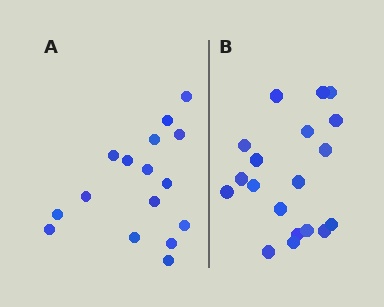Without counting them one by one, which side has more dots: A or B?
Region B (the right region) has more dots.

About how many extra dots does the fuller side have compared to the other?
Region B has just a few more — roughly 2 or 3 more dots than region A.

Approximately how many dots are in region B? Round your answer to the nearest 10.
About 20 dots. (The exact count is 19, which rounds to 20.)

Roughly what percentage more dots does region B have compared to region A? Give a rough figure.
About 20% more.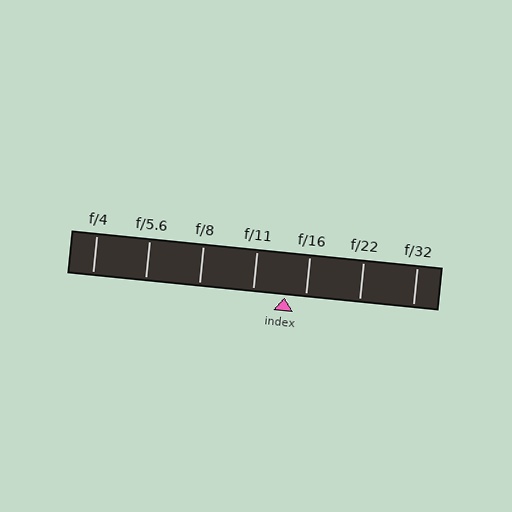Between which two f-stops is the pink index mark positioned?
The index mark is between f/11 and f/16.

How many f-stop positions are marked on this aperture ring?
There are 7 f-stop positions marked.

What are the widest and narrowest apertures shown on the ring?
The widest aperture shown is f/4 and the narrowest is f/32.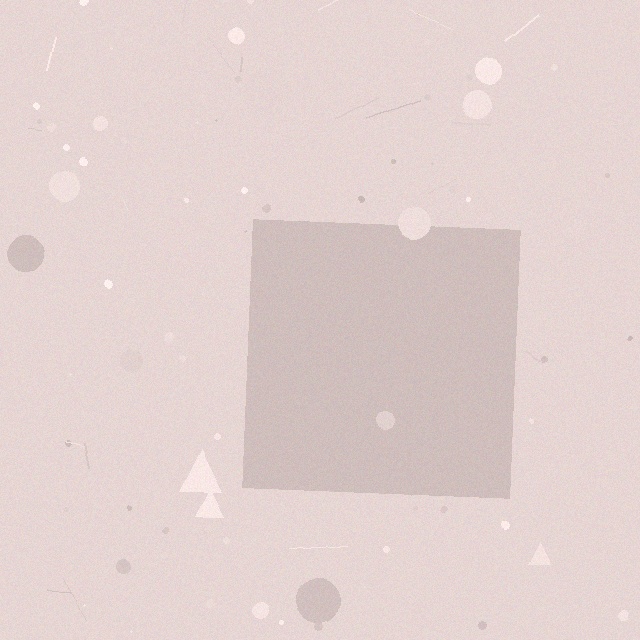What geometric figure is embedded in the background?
A square is embedded in the background.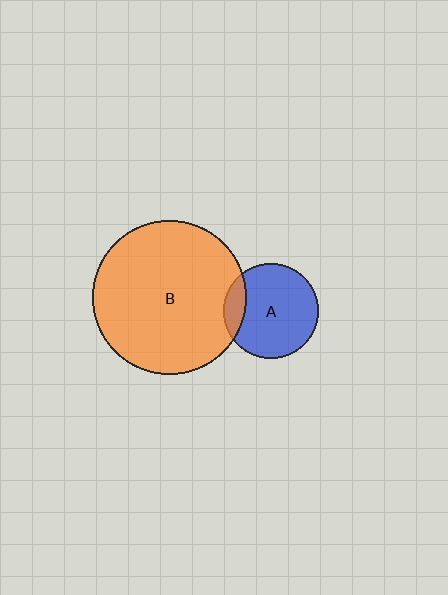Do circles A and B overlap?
Yes.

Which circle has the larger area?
Circle B (orange).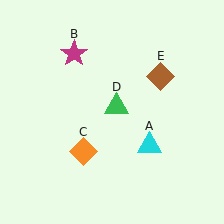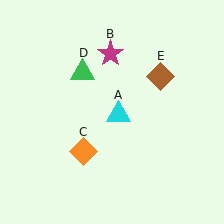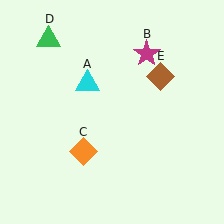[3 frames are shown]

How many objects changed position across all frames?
3 objects changed position: cyan triangle (object A), magenta star (object B), green triangle (object D).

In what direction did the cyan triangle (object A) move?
The cyan triangle (object A) moved up and to the left.